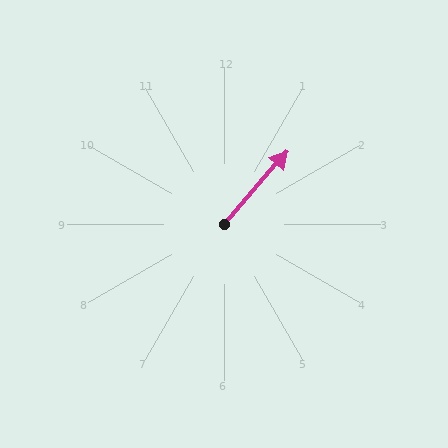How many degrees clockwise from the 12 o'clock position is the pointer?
Approximately 41 degrees.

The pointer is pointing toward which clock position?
Roughly 1 o'clock.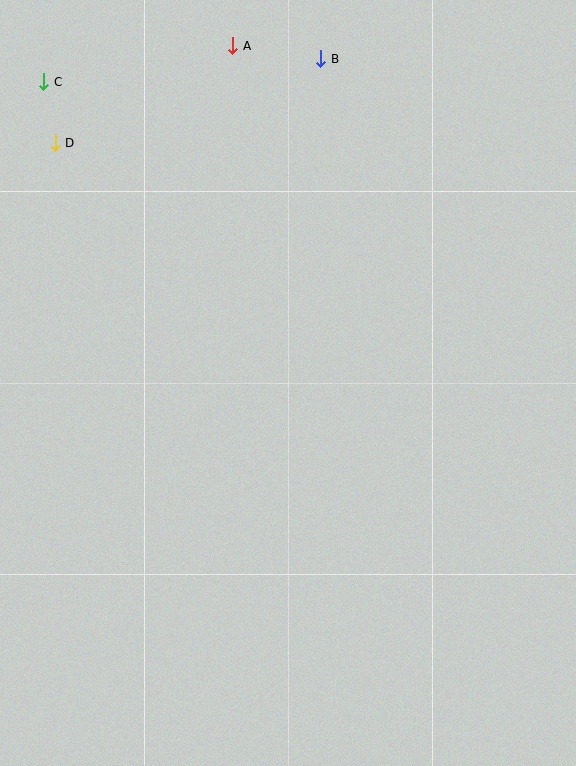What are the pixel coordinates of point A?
Point A is at (233, 46).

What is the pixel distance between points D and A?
The distance between D and A is 203 pixels.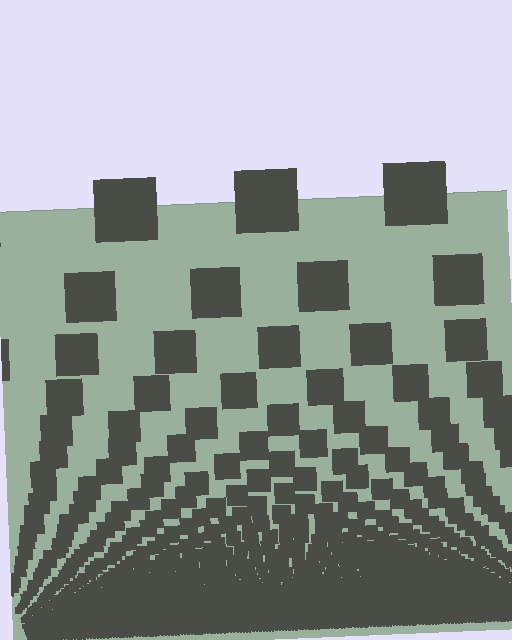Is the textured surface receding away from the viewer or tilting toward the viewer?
The surface appears to tilt toward the viewer. Texture elements get larger and sparser toward the top.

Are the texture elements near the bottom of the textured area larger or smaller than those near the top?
Smaller. The gradient is inverted — elements near the bottom are smaller and denser.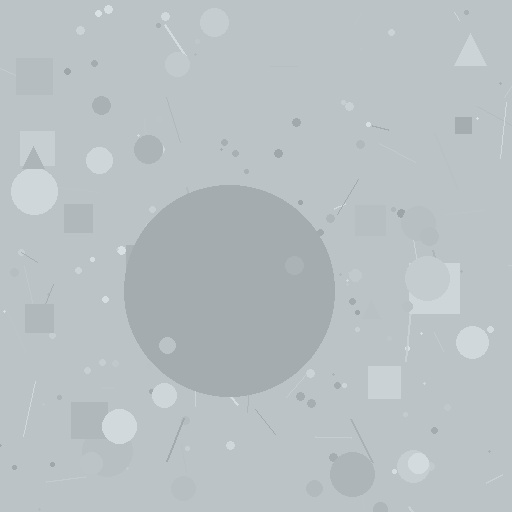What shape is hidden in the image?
A circle is hidden in the image.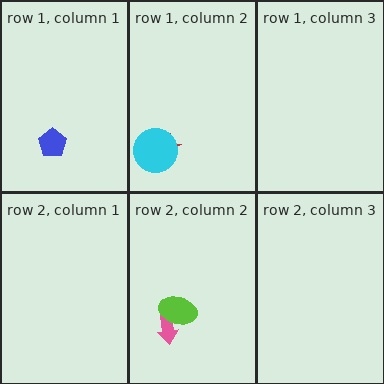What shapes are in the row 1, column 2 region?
The red star, the cyan circle.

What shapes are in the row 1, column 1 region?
The blue pentagon.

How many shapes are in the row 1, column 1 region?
1.